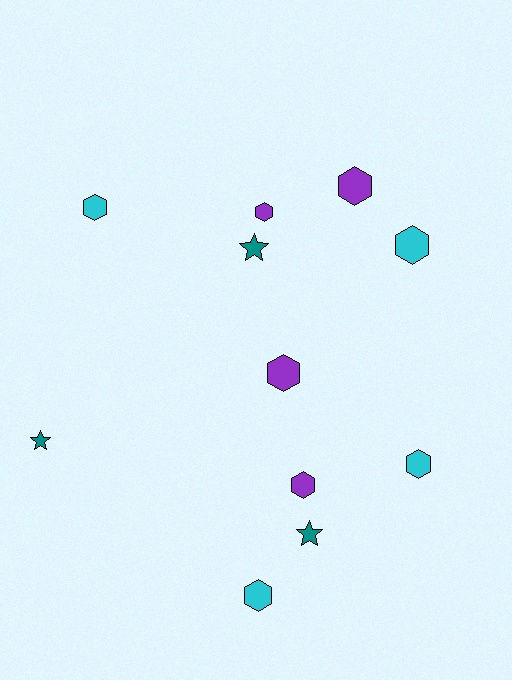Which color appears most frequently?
Cyan, with 4 objects.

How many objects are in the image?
There are 11 objects.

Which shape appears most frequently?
Hexagon, with 8 objects.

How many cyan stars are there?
There are no cyan stars.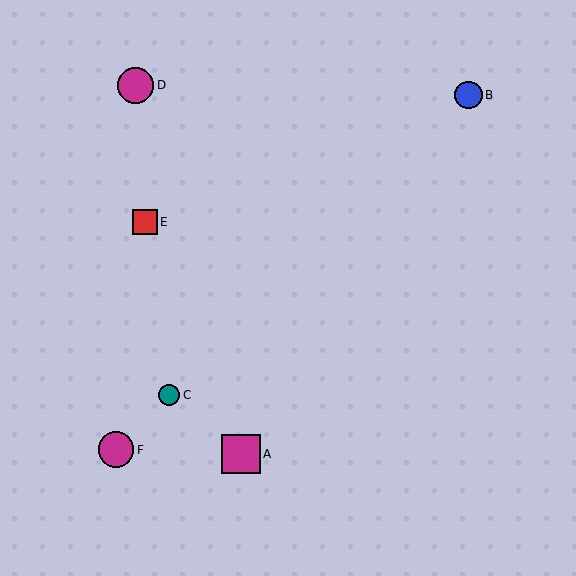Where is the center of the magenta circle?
The center of the magenta circle is at (116, 450).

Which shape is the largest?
The magenta square (labeled A) is the largest.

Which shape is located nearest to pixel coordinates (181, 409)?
The teal circle (labeled C) at (169, 395) is nearest to that location.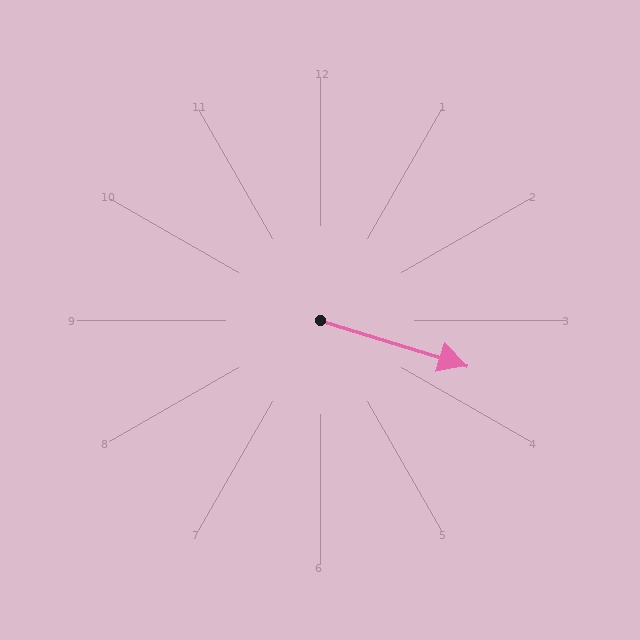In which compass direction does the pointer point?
East.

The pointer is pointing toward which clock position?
Roughly 4 o'clock.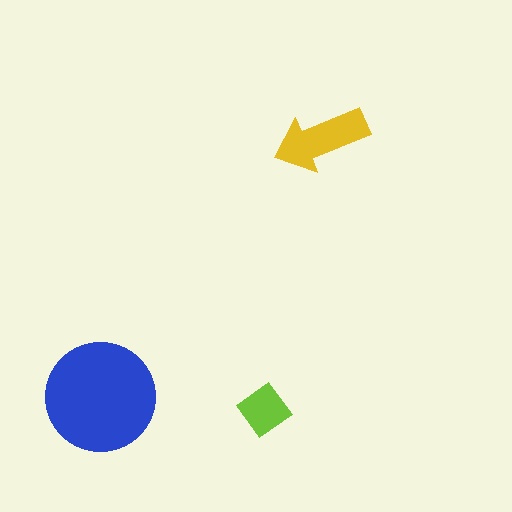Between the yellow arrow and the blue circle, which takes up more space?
The blue circle.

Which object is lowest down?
The lime diamond is bottommost.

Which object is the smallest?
The lime diamond.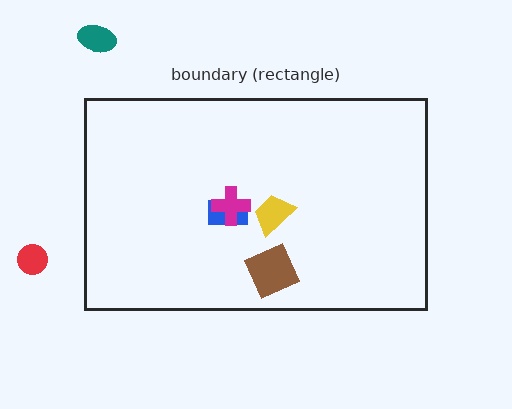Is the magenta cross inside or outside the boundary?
Inside.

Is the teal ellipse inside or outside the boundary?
Outside.